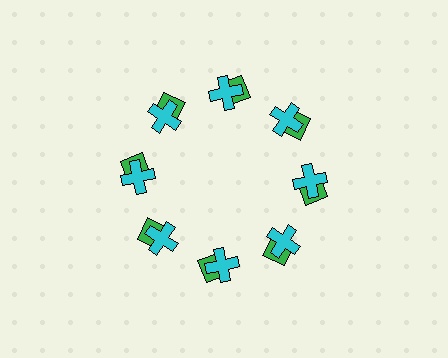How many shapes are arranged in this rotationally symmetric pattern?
There are 16 shapes, arranged in 8 groups of 2.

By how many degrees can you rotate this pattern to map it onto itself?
The pattern maps onto itself every 45 degrees of rotation.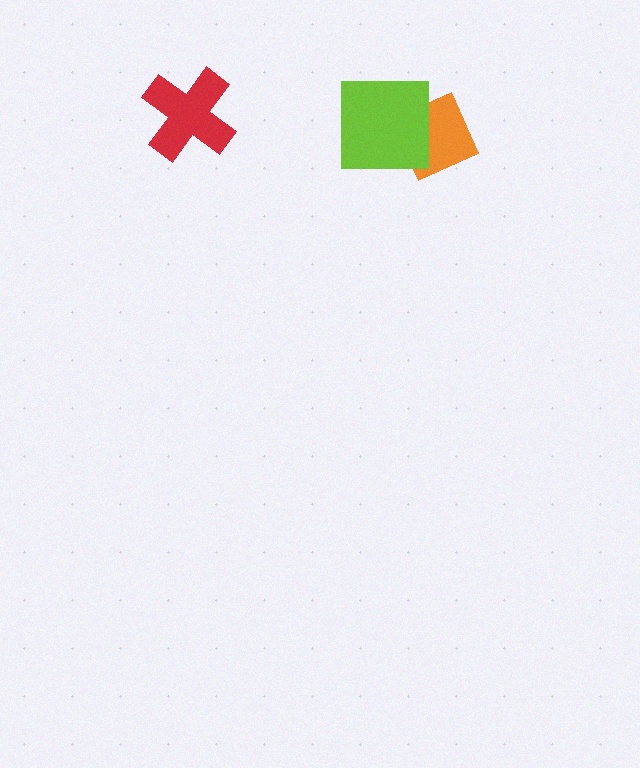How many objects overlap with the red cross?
0 objects overlap with the red cross.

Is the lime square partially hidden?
No, no other shape covers it.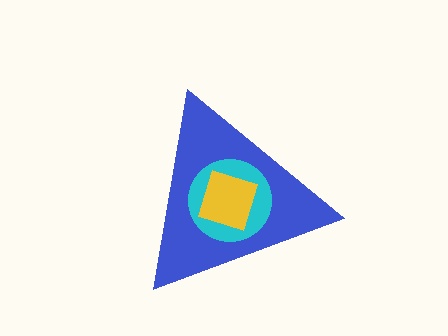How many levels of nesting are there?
3.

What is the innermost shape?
The yellow diamond.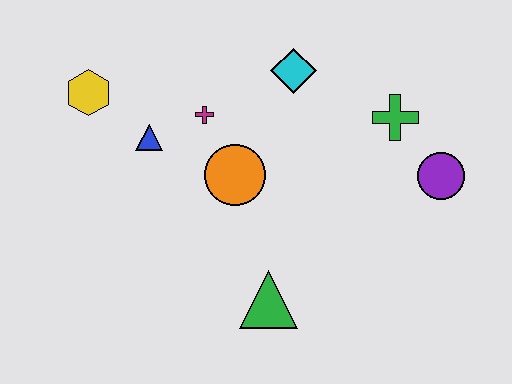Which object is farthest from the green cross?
The yellow hexagon is farthest from the green cross.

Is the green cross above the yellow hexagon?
No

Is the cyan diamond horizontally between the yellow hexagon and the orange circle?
No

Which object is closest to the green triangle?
The orange circle is closest to the green triangle.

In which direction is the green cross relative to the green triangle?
The green cross is above the green triangle.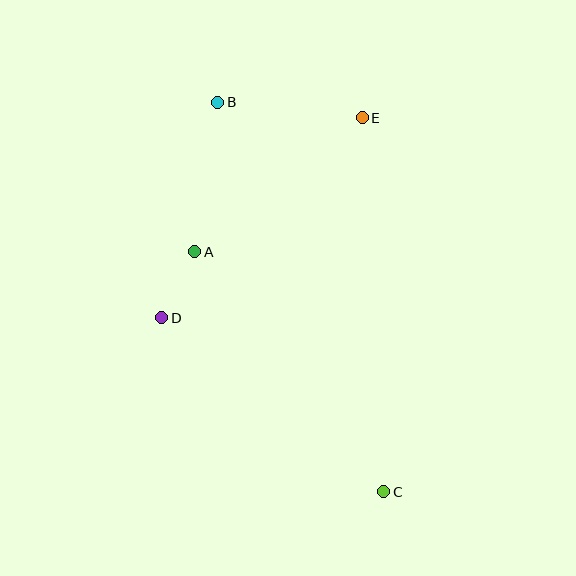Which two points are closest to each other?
Points A and D are closest to each other.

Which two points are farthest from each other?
Points B and C are farthest from each other.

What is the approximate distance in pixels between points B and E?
The distance between B and E is approximately 145 pixels.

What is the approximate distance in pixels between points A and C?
The distance between A and C is approximately 305 pixels.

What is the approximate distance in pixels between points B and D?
The distance between B and D is approximately 223 pixels.